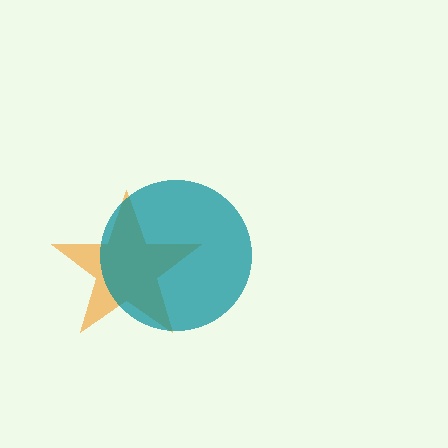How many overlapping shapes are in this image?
There are 2 overlapping shapes in the image.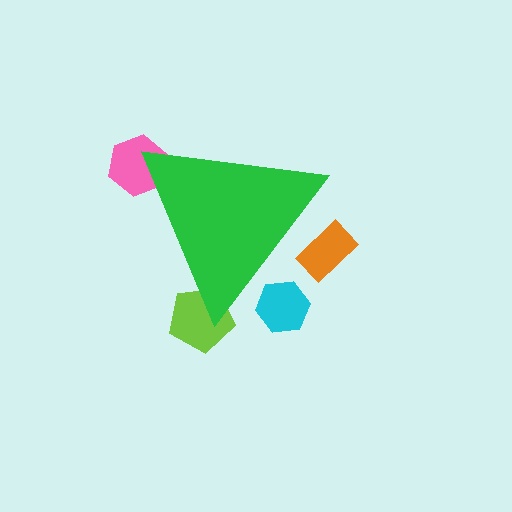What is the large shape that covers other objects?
A green triangle.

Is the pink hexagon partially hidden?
Yes, the pink hexagon is partially hidden behind the green triangle.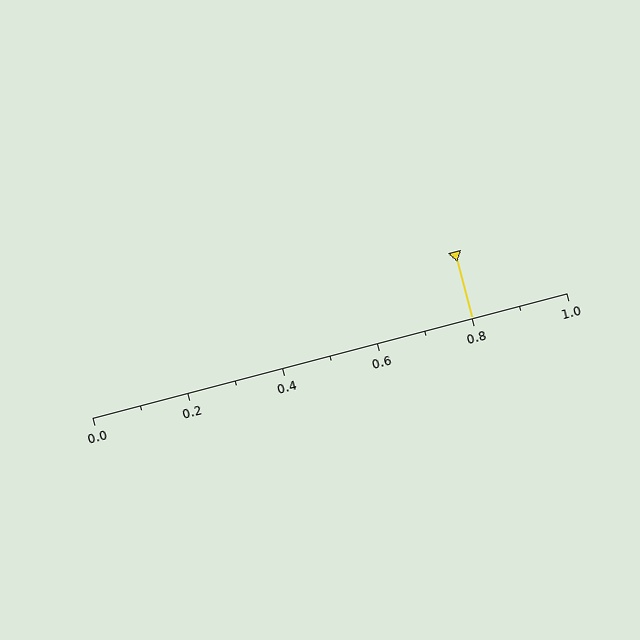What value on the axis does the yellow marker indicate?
The marker indicates approximately 0.8.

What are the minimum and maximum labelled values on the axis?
The axis runs from 0.0 to 1.0.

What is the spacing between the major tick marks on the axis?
The major ticks are spaced 0.2 apart.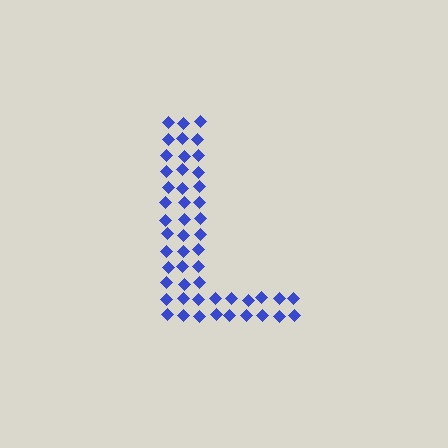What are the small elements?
The small elements are diamonds.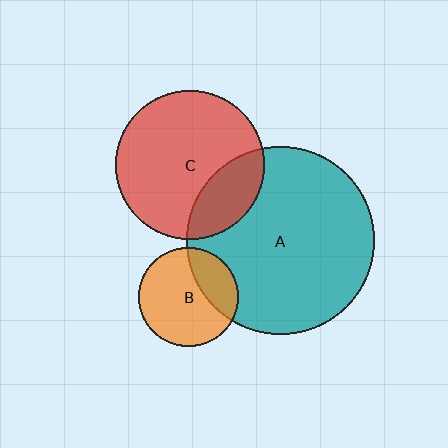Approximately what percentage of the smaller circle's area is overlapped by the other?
Approximately 25%.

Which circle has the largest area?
Circle A (teal).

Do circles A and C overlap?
Yes.